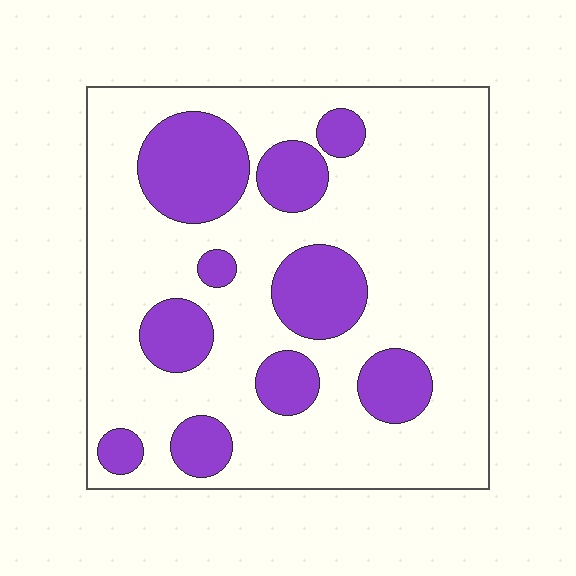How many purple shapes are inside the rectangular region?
10.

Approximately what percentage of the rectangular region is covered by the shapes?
Approximately 25%.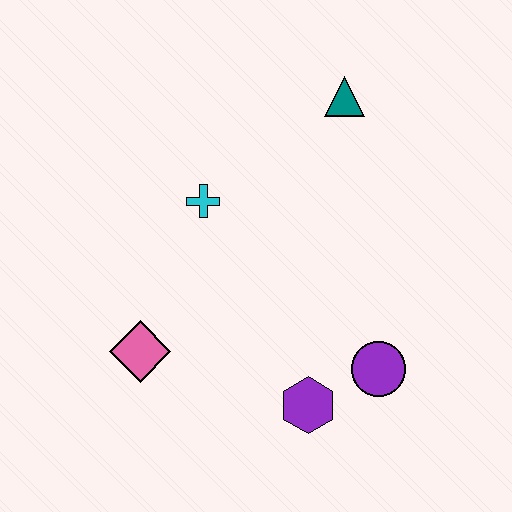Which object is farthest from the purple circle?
The teal triangle is farthest from the purple circle.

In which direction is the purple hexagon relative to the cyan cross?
The purple hexagon is below the cyan cross.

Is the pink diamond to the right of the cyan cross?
No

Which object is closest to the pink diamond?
The cyan cross is closest to the pink diamond.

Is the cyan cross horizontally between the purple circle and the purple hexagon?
No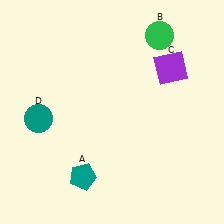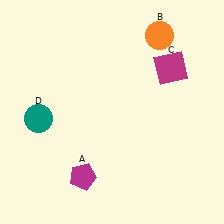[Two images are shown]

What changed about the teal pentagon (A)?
In Image 1, A is teal. In Image 2, it changed to magenta.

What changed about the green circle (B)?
In Image 1, B is green. In Image 2, it changed to orange.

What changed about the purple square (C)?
In Image 1, C is purple. In Image 2, it changed to magenta.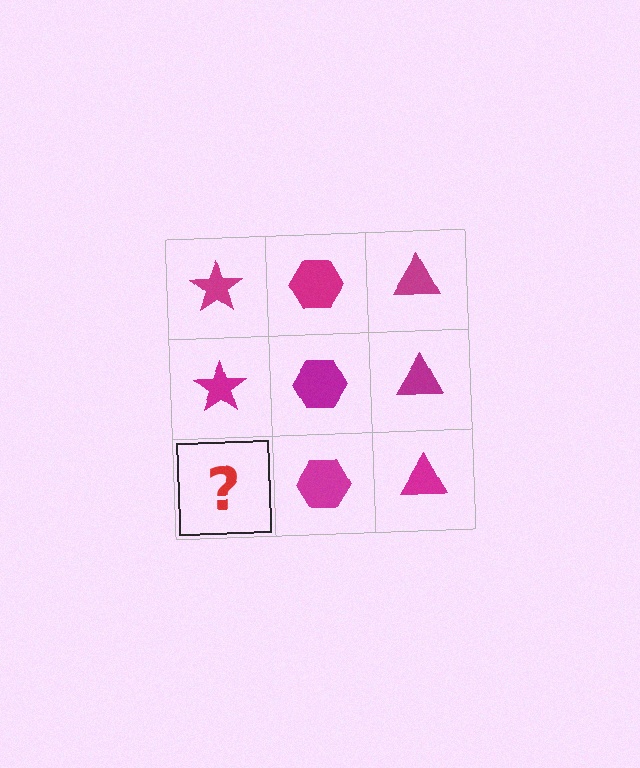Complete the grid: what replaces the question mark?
The question mark should be replaced with a magenta star.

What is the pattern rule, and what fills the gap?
The rule is that each column has a consistent shape. The gap should be filled with a magenta star.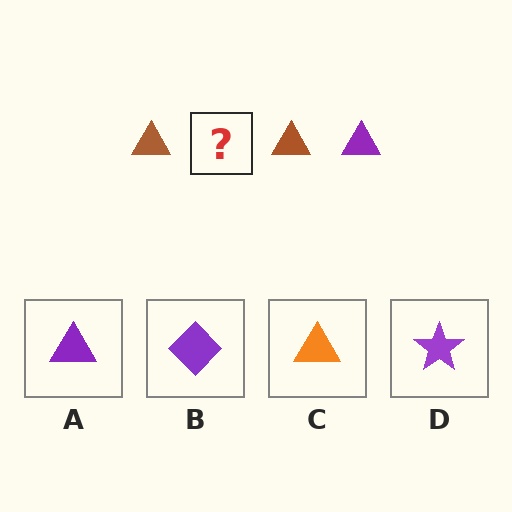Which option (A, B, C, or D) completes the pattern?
A.